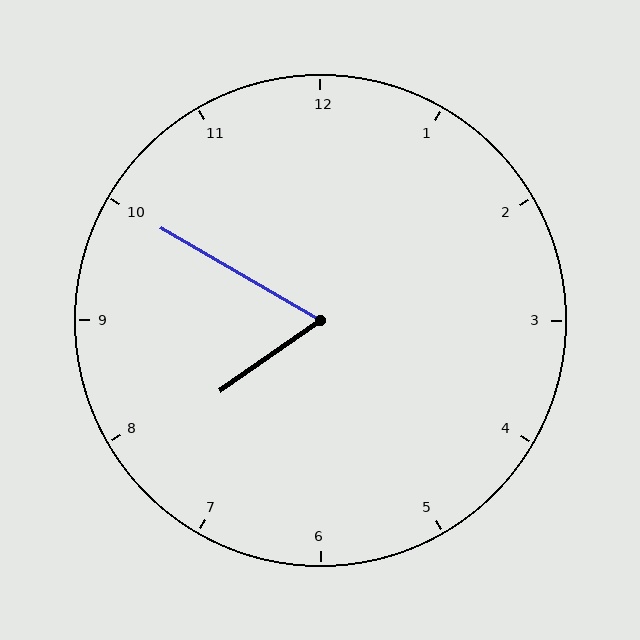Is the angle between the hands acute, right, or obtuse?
It is acute.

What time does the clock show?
7:50.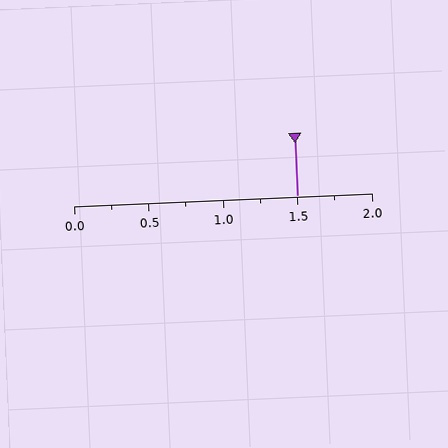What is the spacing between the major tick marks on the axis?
The major ticks are spaced 0.5 apart.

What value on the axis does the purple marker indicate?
The marker indicates approximately 1.5.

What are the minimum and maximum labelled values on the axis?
The axis runs from 0.0 to 2.0.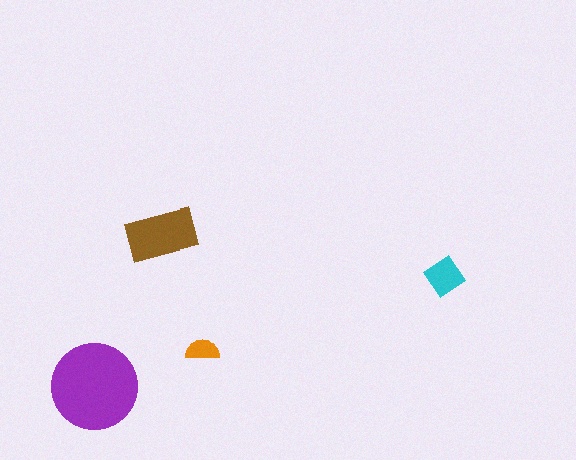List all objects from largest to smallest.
The purple circle, the brown rectangle, the cyan diamond, the orange semicircle.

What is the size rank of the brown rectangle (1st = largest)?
2nd.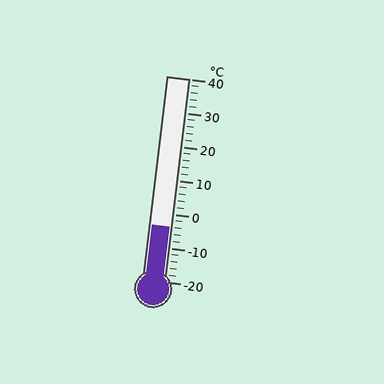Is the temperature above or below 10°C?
The temperature is below 10°C.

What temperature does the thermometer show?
The thermometer shows approximately -4°C.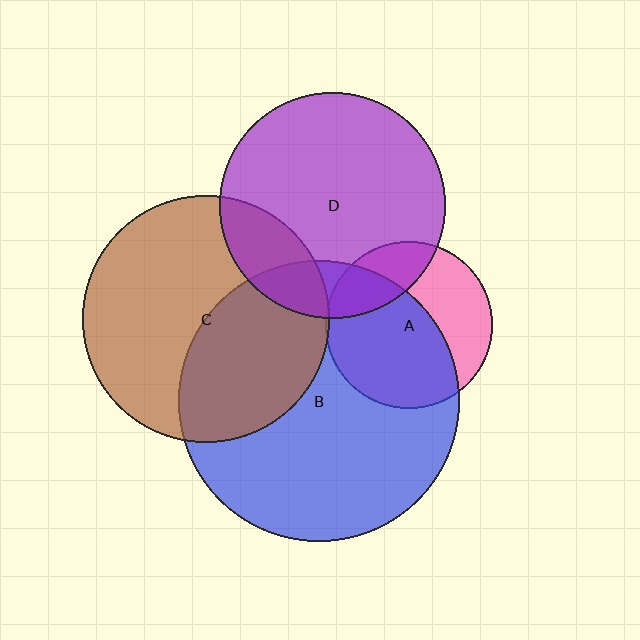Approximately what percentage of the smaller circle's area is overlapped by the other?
Approximately 60%.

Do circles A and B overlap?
Yes.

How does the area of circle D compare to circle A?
Approximately 1.8 times.